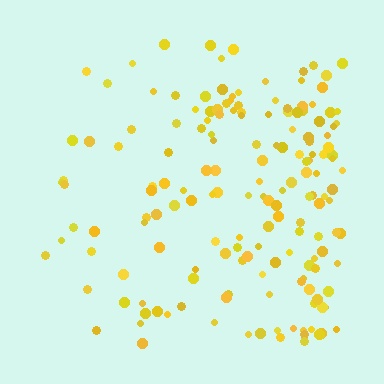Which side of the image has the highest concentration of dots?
The right.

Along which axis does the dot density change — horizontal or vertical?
Horizontal.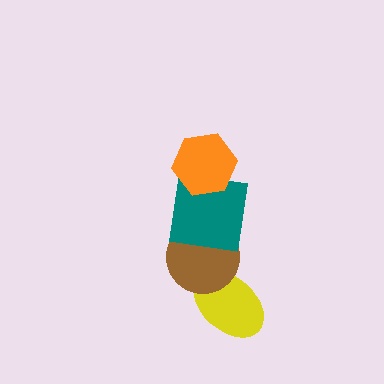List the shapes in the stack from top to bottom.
From top to bottom: the orange hexagon, the teal square, the brown circle, the yellow ellipse.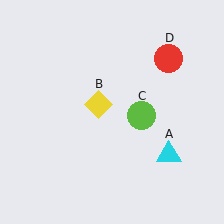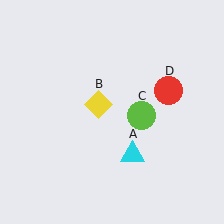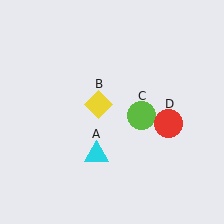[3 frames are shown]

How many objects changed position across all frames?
2 objects changed position: cyan triangle (object A), red circle (object D).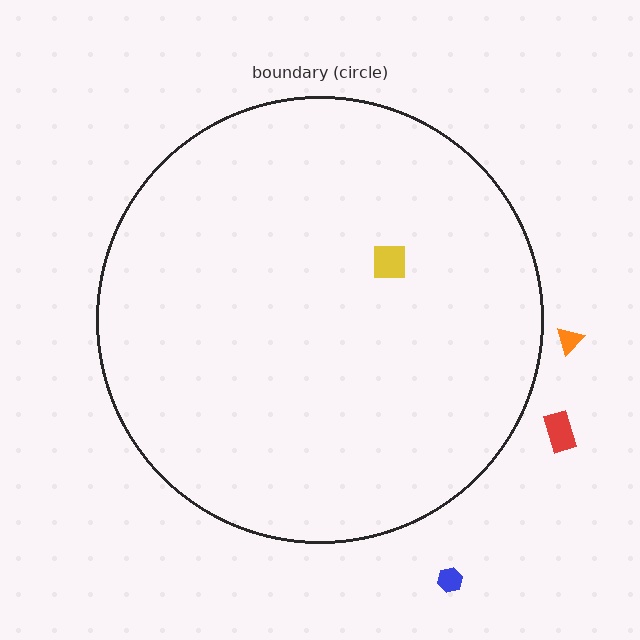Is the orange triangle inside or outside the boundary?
Outside.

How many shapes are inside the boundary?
1 inside, 3 outside.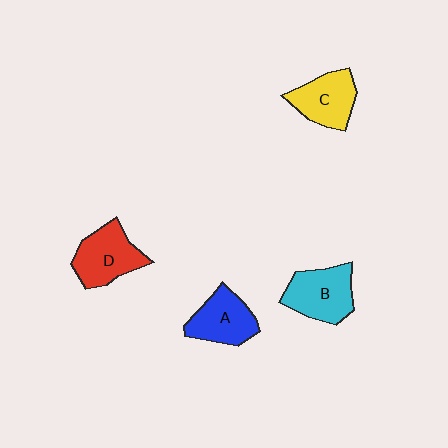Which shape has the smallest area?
Shape C (yellow).